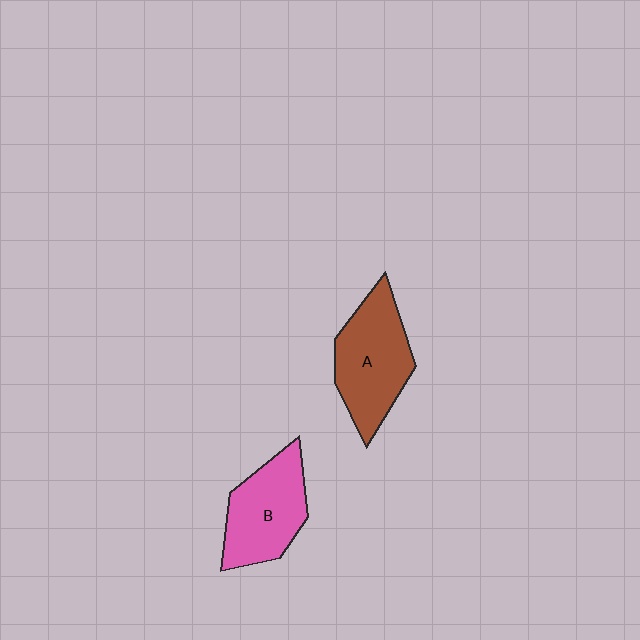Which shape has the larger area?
Shape A (brown).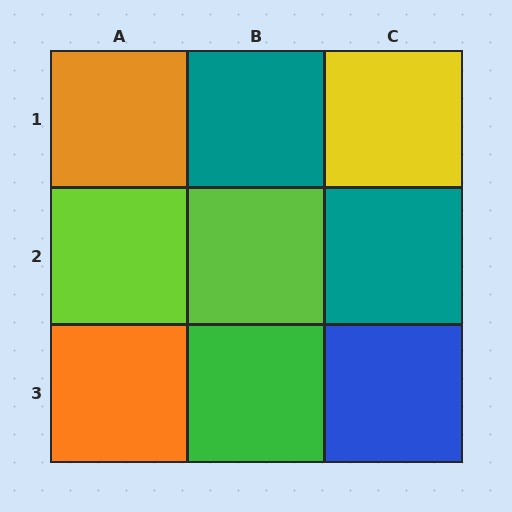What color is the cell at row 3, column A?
Orange.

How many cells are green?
1 cell is green.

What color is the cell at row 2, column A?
Lime.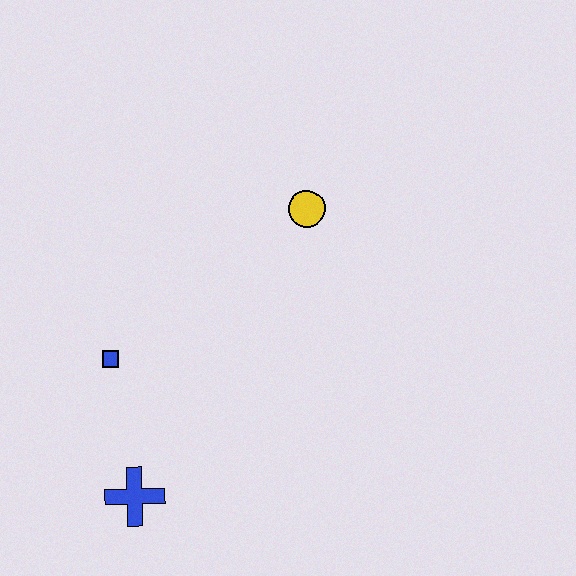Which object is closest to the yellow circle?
The blue square is closest to the yellow circle.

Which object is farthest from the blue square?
The yellow circle is farthest from the blue square.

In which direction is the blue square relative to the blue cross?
The blue square is above the blue cross.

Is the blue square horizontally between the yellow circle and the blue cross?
No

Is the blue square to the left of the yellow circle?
Yes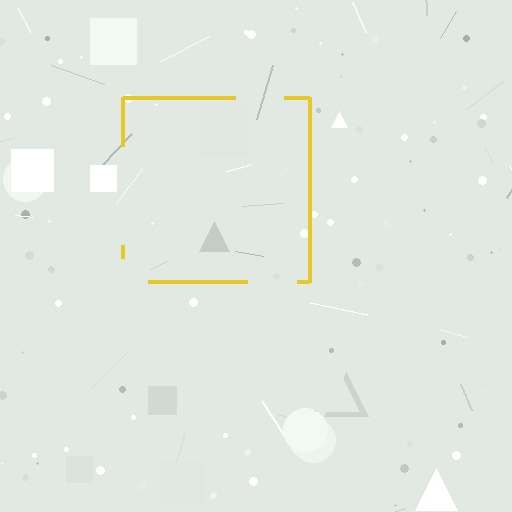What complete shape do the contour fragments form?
The contour fragments form a square.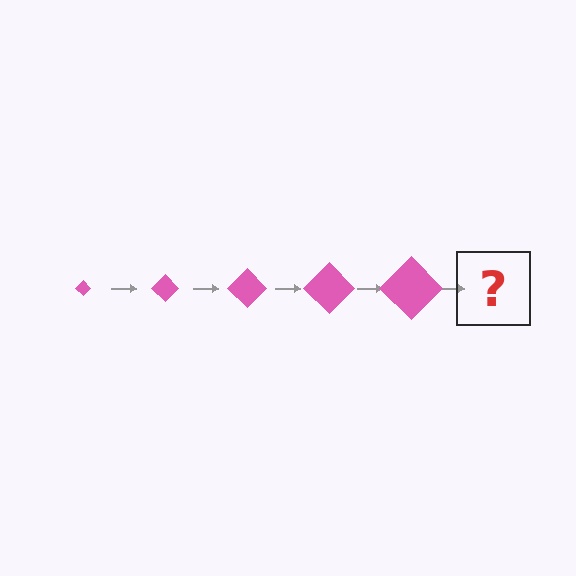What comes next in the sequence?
The next element should be a pink diamond, larger than the previous one.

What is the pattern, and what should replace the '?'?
The pattern is that the diamond gets progressively larger each step. The '?' should be a pink diamond, larger than the previous one.